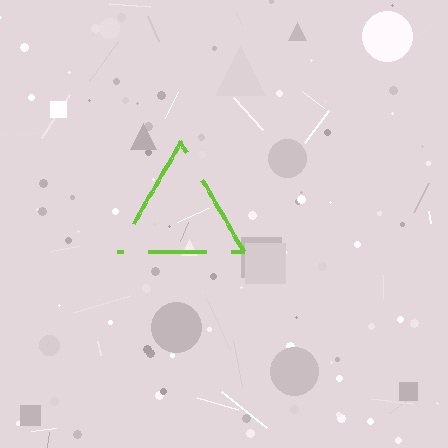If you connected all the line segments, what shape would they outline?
They would outline a triangle.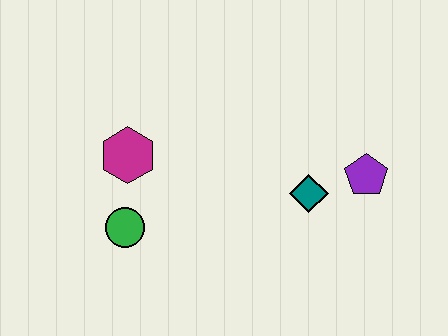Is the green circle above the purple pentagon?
No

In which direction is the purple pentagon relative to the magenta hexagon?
The purple pentagon is to the right of the magenta hexagon.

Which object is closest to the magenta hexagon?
The green circle is closest to the magenta hexagon.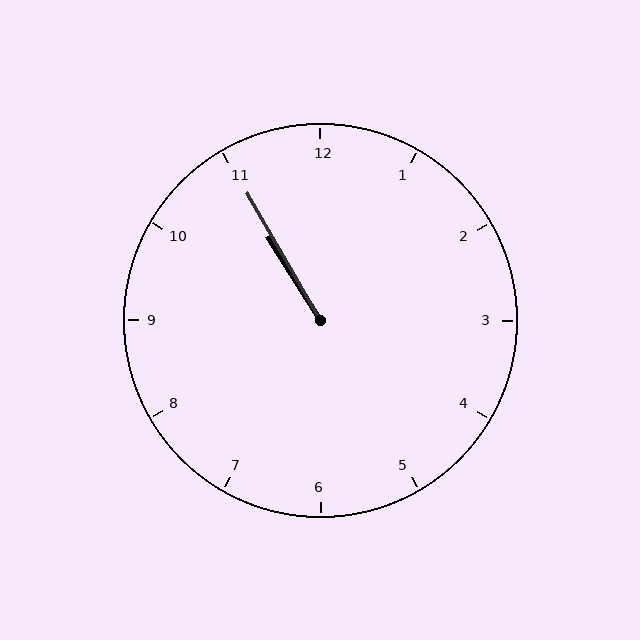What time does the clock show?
10:55.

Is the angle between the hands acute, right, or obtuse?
It is acute.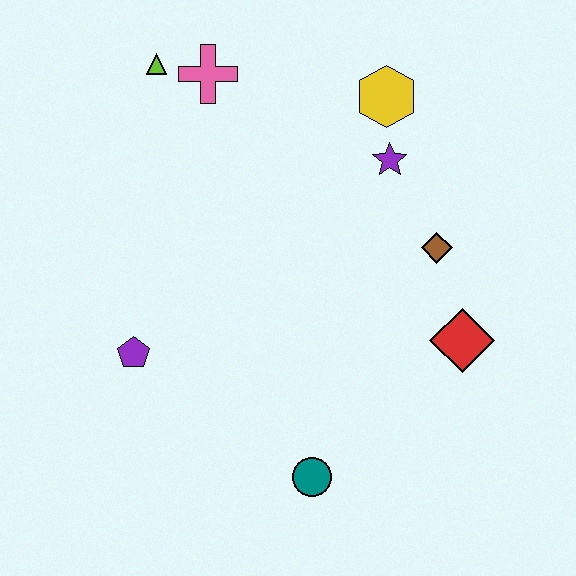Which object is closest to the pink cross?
The lime triangle is closest to the pink cross.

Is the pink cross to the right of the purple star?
No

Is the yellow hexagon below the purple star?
No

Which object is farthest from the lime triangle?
The teal circle is farthest from the lime triangle.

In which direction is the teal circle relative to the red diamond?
The teal circle is to the left of the red diamond.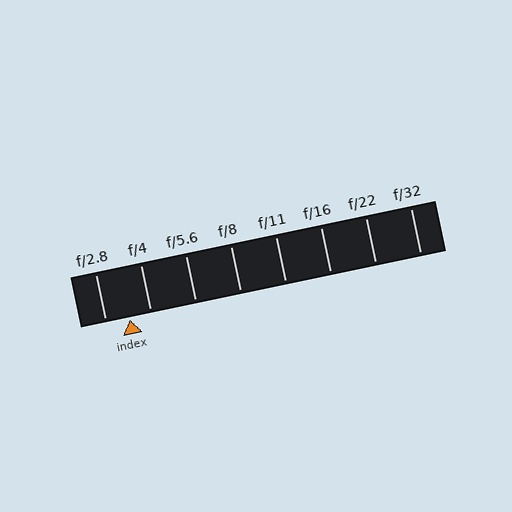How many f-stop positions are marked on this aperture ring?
There are 8 f-stop positions marked.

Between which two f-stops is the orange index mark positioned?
The index mark is between f/2.8 and f/4.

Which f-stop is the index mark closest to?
The index mark is closest to f/4.